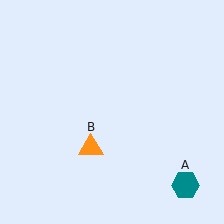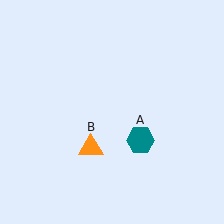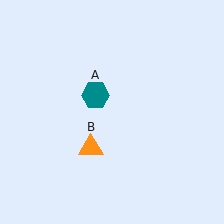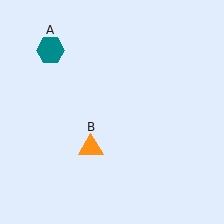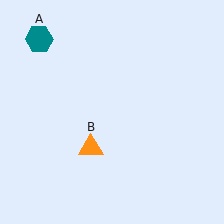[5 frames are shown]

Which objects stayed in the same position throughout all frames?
Orange triangle (object B) remained stationary.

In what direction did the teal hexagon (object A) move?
The teal hexagon (object A) moved up and to the left.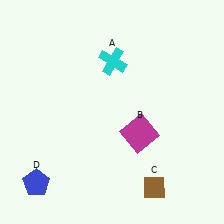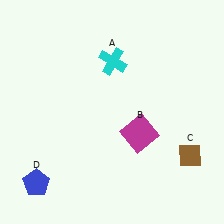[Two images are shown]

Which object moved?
The brown diamond (C) moved right.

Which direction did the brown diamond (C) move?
The brown diamond (C) moved right.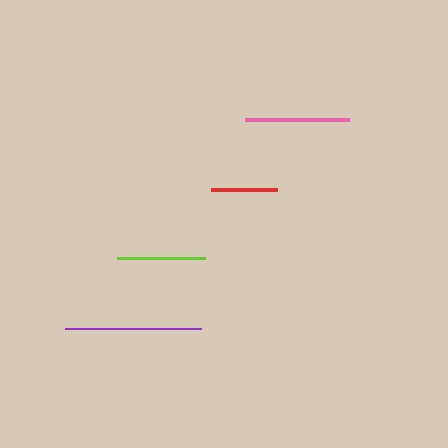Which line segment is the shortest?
The red line is the shortest at approximately 66 pixels.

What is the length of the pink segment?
The pink segment is approximately 104 pixels long.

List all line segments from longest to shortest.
From longest to shortest: purple, pink, lime, red.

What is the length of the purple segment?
The purple segment is approximately 136 pixels long.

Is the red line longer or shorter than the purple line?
The purple line is longer than the red line.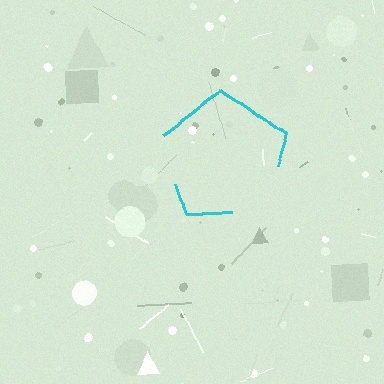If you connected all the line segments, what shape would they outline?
They would outline a pentagon.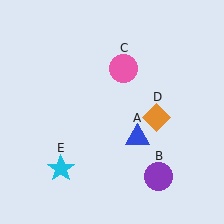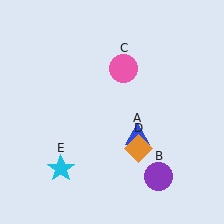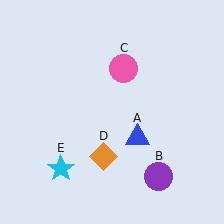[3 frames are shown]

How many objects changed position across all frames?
1 object changed position: orange diamond (object D).